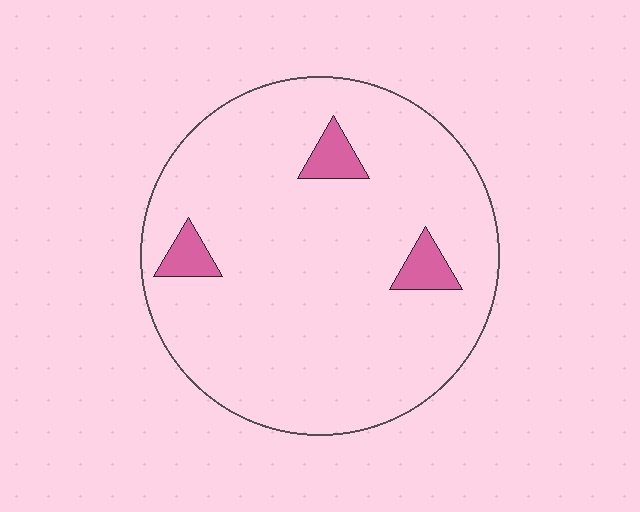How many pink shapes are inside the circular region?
3.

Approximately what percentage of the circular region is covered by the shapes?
Approximately 5%.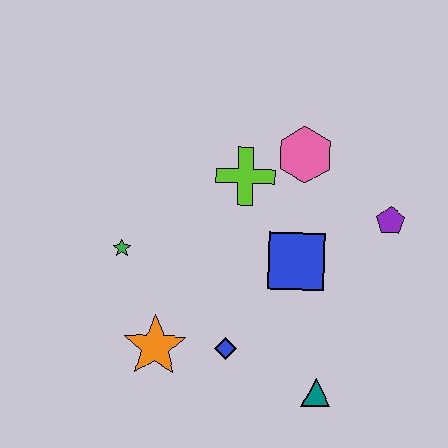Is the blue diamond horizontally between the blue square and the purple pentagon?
No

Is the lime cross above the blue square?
Yes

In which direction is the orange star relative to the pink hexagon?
The orange star is below the pink hexagon.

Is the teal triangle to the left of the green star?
No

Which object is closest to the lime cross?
The pink hexagon is closest to the lime cross.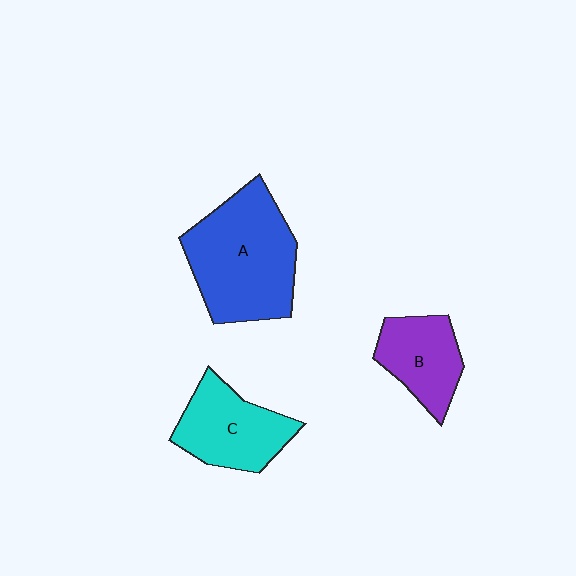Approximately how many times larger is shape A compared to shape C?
Approximately 1.6 times.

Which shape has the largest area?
Shape A (blue).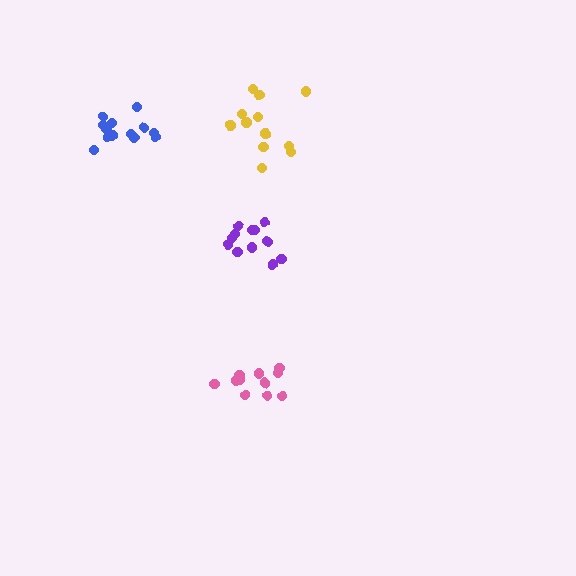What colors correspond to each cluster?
The clusters are colored: blue, purple, yellow, pink.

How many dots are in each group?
Group 1: 13 dots, Group 2: 12 dots, Group 3: 12 dots, Group 4: 11 dots (48 total).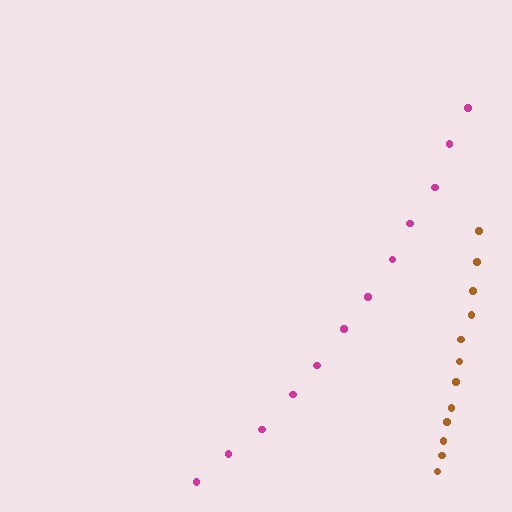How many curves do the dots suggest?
There are 2 distinct paths.